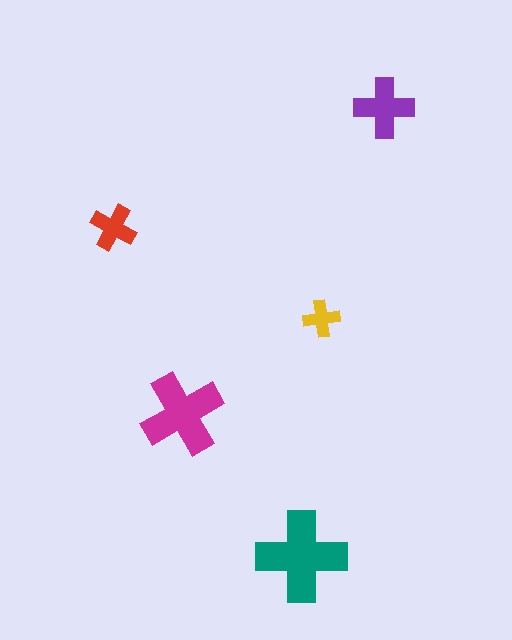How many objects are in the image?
There are 5 objects in the image.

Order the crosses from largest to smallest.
the teal one, the magenta one, the purple one, the red one, the yellow one.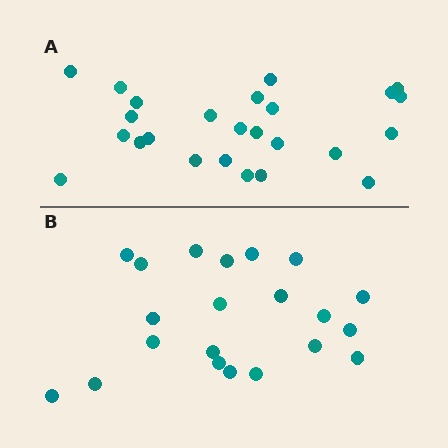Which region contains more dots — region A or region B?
Region A (the top region) has more dots.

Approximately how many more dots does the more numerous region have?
Region A has about 4 more dots than region B.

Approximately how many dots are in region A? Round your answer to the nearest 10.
About 20 dots. (The exact count is 25, which rounds to 20.)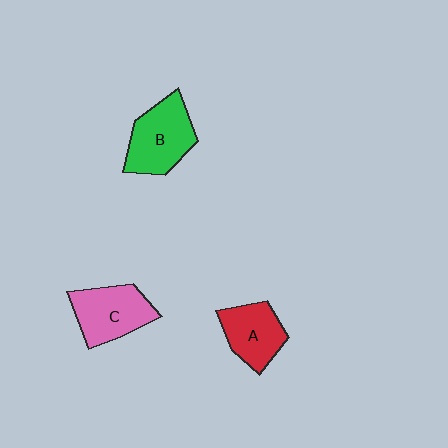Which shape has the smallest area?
Shape A (red).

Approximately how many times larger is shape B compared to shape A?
Approximately 1.3 times.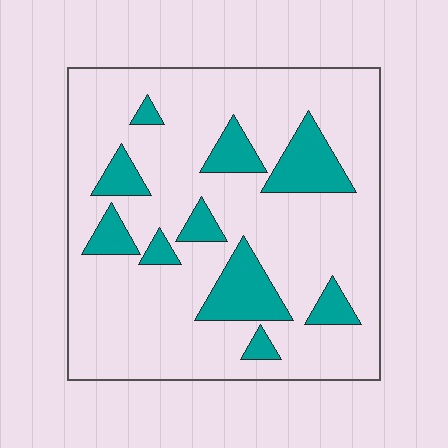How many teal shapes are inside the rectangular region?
10.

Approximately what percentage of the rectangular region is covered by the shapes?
Approximately 20%.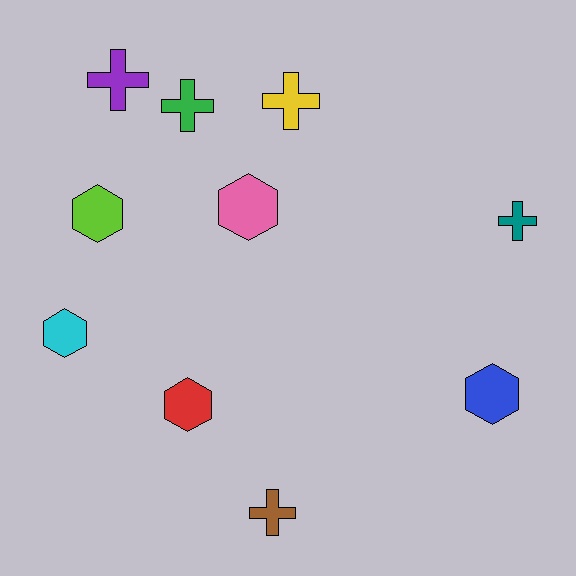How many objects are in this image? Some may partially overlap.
There are 10 objects.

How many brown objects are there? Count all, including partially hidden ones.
There is 1 brown object.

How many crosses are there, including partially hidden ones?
There are 5 crosses.